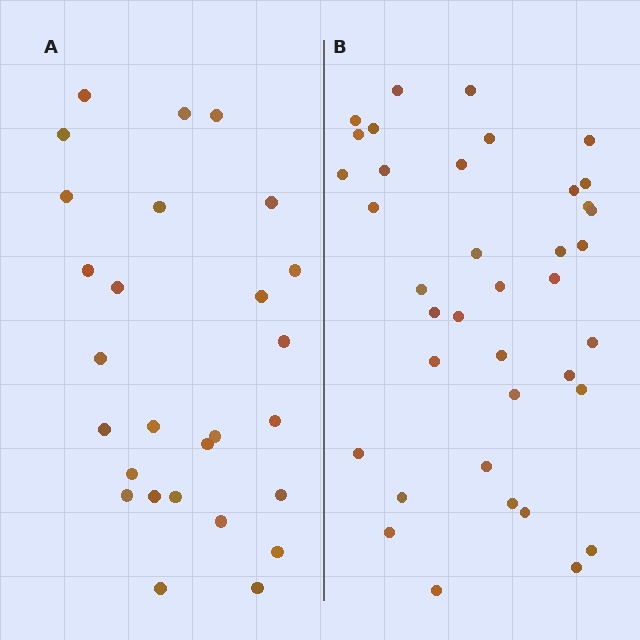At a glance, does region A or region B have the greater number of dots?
Region B (the right region) has more dots.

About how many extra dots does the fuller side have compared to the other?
Region B has roughly 12 or so more dots than region A.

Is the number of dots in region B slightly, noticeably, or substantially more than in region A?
Region B has noticeably more, but not dramatically so. The ratio is roughly 1.4 to 1.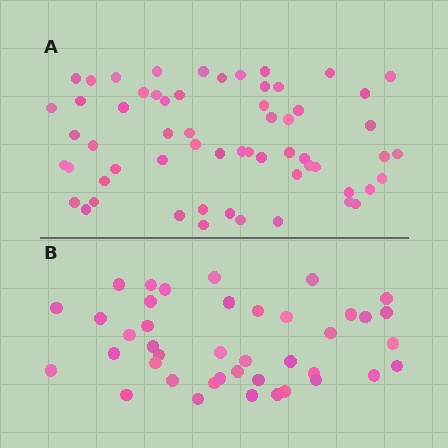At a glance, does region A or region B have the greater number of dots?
Region A (the top region) has more dots.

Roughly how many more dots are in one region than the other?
Region A has approximately 20 more dots than region B.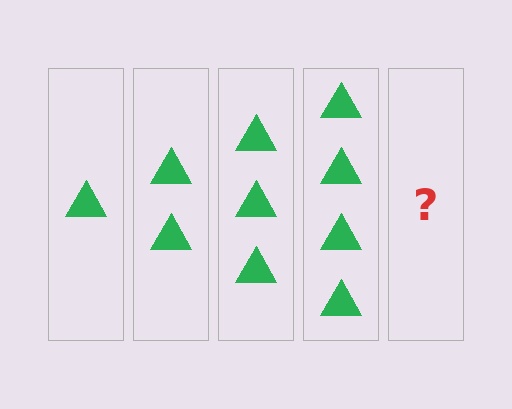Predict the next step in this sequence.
The next step is 5 triangles.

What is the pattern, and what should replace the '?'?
The pattern is that each step adds one more triangle. The '?' should be 5 triangles.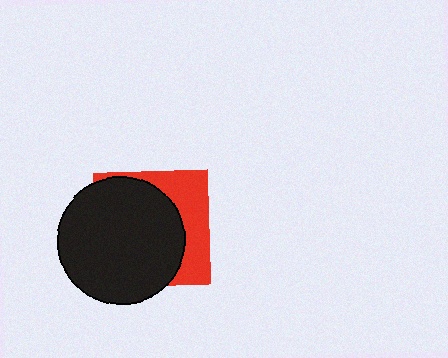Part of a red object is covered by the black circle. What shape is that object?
It is a square.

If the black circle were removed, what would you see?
You would see the complete red square.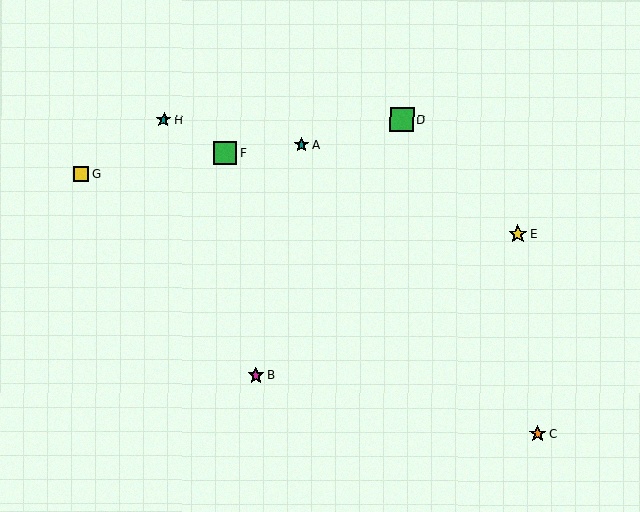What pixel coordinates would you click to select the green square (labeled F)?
Click at (226, 152) to select the green square F.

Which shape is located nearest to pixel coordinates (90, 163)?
The yellow square (labeled G) at (81, 175) is nearest to that location.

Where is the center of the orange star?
The center of the orange star is at (538, 434).